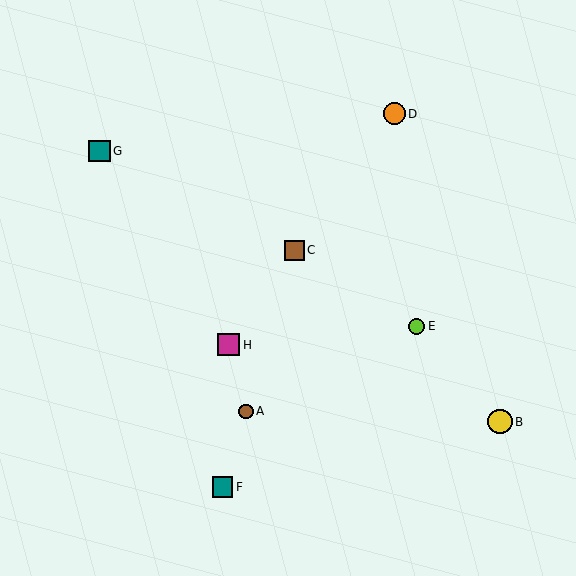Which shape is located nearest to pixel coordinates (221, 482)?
The teal square (labeled F) at (222, 487) is nearest to that location.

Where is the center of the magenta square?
The center of the magenta square is at (229, 345).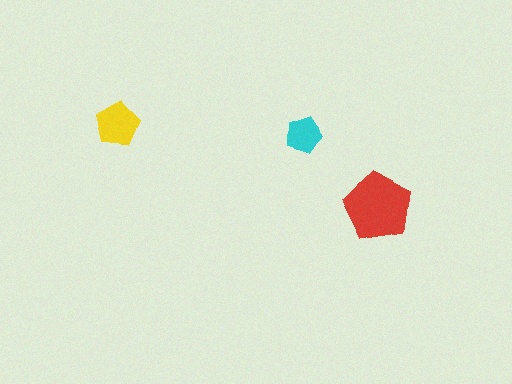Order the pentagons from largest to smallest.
the red one, the yellow one, the cyan one.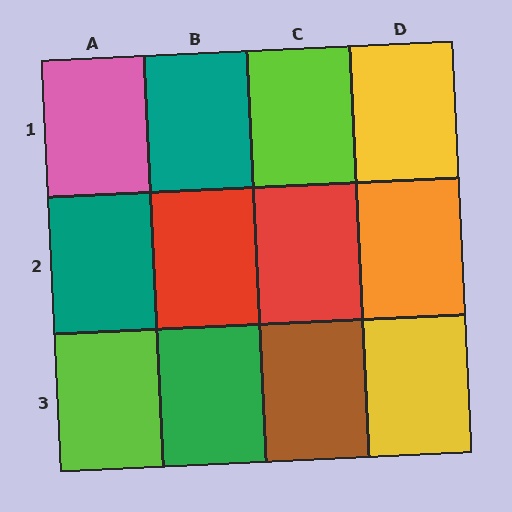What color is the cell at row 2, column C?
Red.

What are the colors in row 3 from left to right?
Lime, green, brown, yellow.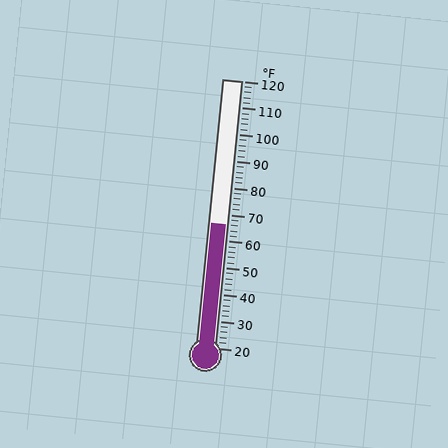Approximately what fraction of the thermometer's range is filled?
The thermometer is filled to approximately 45% of its range.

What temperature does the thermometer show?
The thermometer shows approximately 66°F.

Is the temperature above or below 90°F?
The temperature is below 90°F.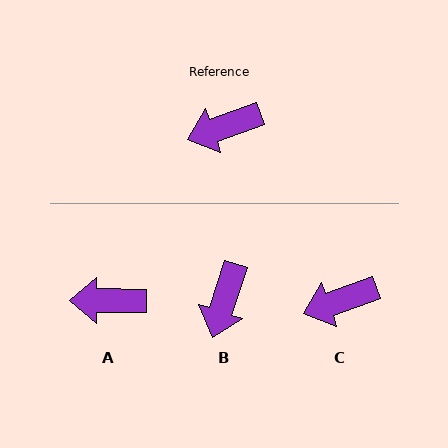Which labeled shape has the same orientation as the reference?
C.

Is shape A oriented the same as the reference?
No, it is off by about 20 degrees.